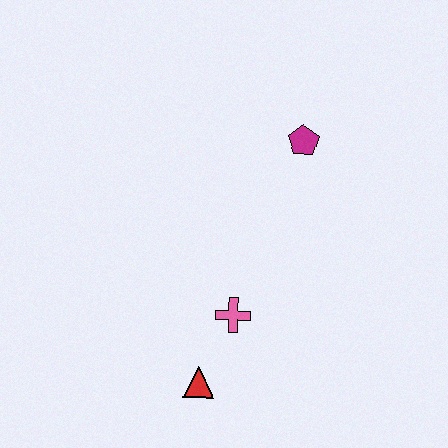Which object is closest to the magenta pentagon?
The pink cross is closest to the magenta pentagon.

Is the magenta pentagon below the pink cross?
No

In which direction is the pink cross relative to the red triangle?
The pink cross is above the red triangle.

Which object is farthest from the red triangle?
The magenta pentagon is farthest from the red triangle.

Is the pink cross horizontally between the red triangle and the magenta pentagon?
Yes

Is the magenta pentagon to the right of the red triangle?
Yes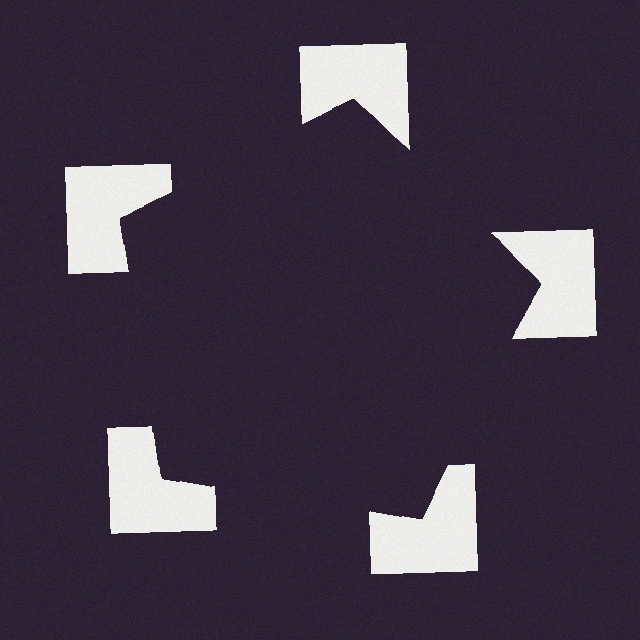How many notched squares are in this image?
There are 5 — one at each vertex of the illusory pentagon.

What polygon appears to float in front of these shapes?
An illusory pentagon — its edges are inferred from the aligned wedge cuts in the notched squares, not physically drawn.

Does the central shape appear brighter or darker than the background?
It typically appears slightly darker than the background, even though no actual brightness change is drawn.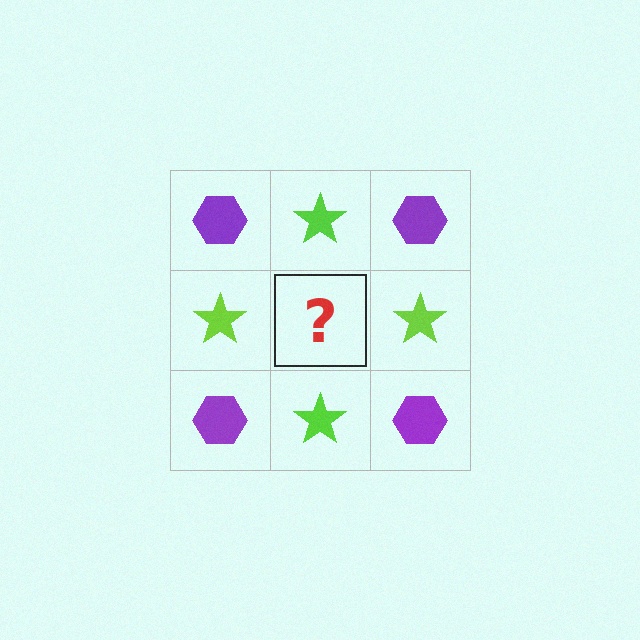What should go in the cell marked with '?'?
The missing cell should contain a purple hexagon.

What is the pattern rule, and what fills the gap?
The rule is that it alternates purple hexagon and lime star in a checkerboard pattern. The gap should be filled with a purple hexagon.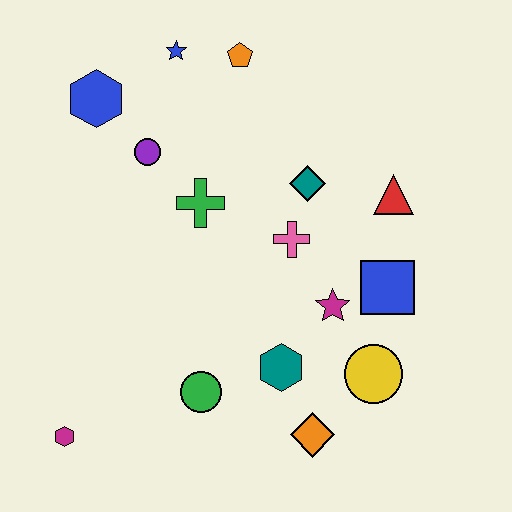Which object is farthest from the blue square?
The magenta hexagon is farthest from the blue square.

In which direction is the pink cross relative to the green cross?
The pink cross is to the right of the green cross.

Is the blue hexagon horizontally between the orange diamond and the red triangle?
No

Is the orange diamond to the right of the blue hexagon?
Yes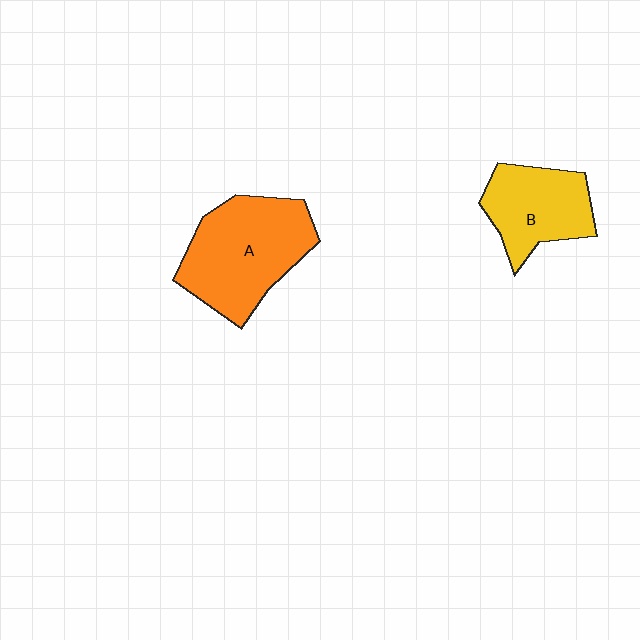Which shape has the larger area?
Shape A (orange).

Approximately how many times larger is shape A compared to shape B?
Approximately 1.5 times.